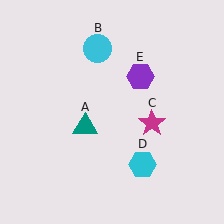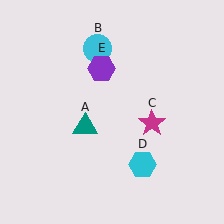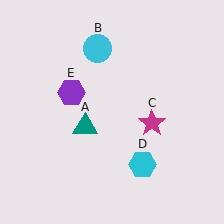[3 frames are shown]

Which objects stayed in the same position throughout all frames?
Teal triangle (object A) and cyan circle (object B) and magenta star (object C) and cyan hexagon (object D) remained stationary.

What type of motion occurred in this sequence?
The purple hexagon (object E) rotated counterclockwise around the center of the scene.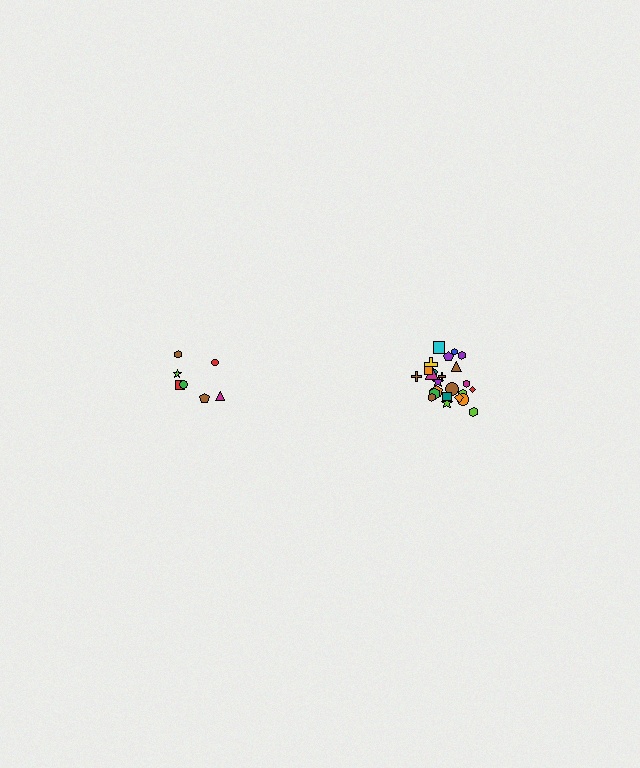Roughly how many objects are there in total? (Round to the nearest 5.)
Roughly 30 objects in total.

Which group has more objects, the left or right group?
The right group.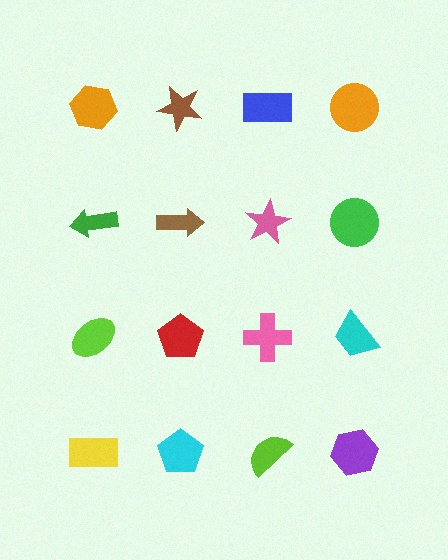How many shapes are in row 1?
4 shapes.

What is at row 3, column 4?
A cyan trapezoid.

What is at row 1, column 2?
A brown star.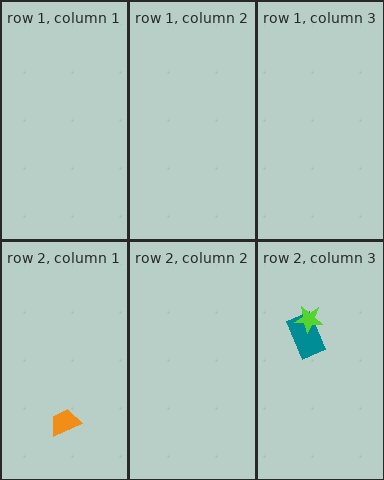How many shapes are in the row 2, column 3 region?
2.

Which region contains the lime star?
The row 2, column 3 region.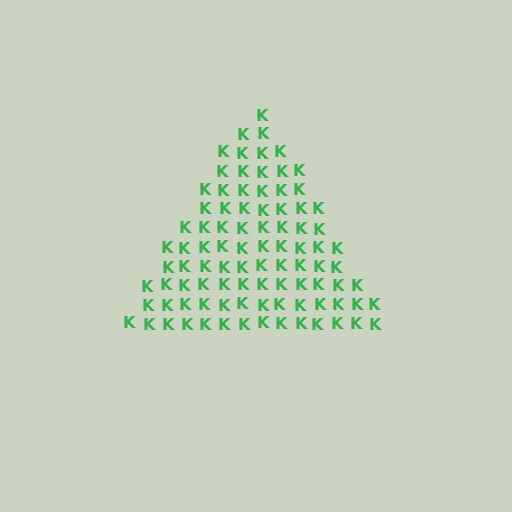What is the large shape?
The large shape is a triangle.